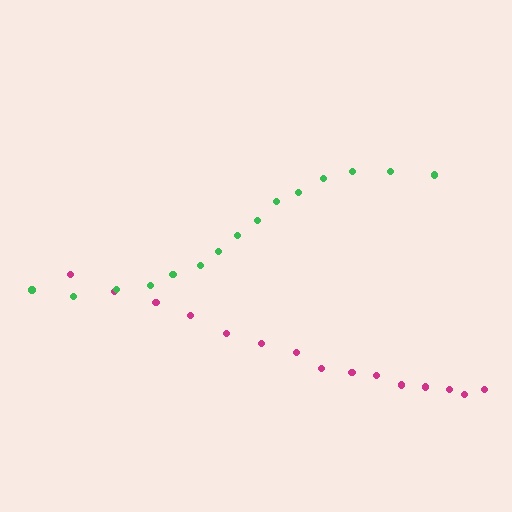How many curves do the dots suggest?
There are 2 distinct paths.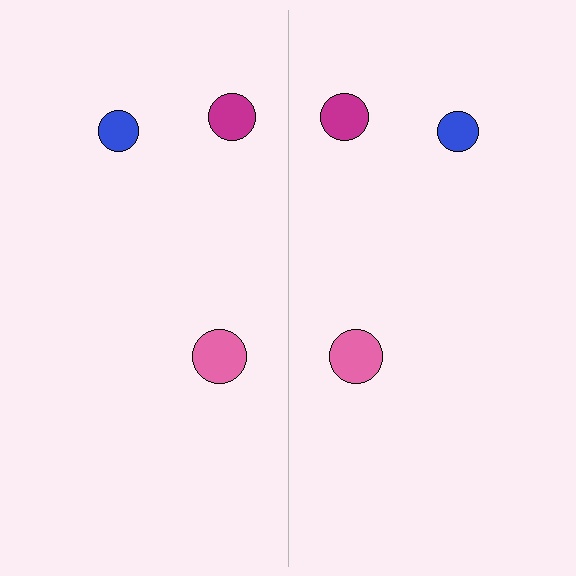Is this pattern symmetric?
Yes, this pattern has bilateral (reflection) symmetry.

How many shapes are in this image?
There are 6 shapes in this image.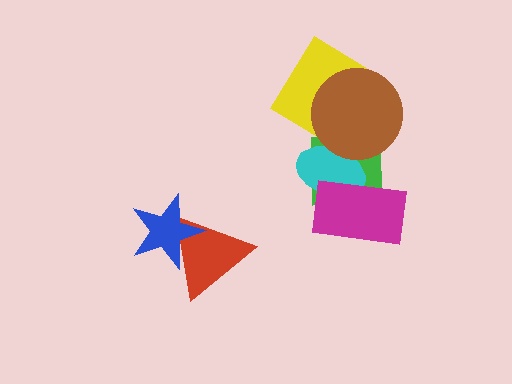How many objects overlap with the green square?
3 objects overlap with the green square.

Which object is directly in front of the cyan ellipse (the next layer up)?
The brown circle is directly in front of the cyan ellipse.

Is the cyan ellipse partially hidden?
Yes, it is partially covered by another shape.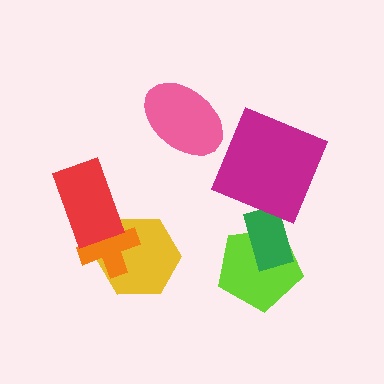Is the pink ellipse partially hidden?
No, no other shape covers it.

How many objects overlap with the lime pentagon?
1 object overlaps with the lime pentagon.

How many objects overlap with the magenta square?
0 objects overlap with the magenta square.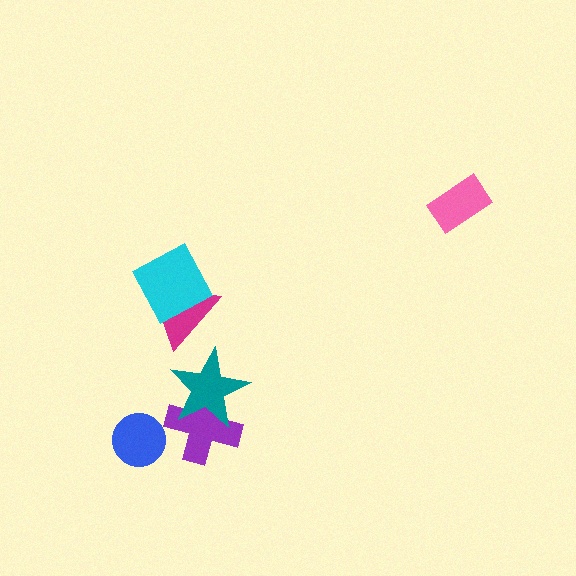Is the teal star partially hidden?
No, no other shape covers it.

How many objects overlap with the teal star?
1 object overlaps with the teal star.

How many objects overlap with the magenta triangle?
1 object overlaps with the magenta triangle.